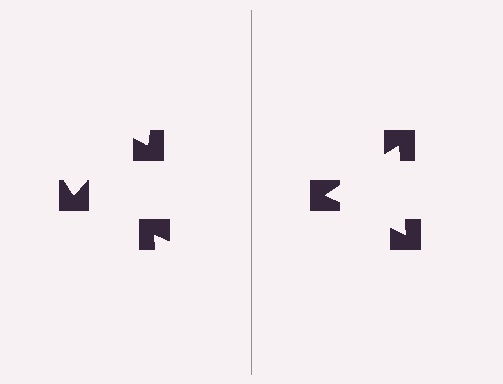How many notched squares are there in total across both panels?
6 — 3 on each side.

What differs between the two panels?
The notched squares are positioned identically on both sides; only the wedge orientations differ. On the right they align to a triangle; on the left they are misaligned.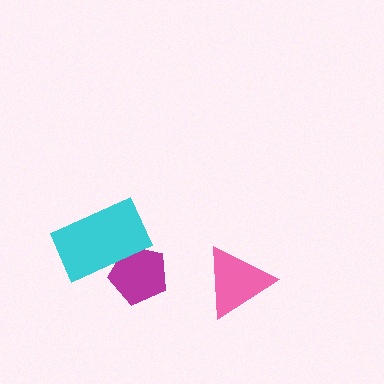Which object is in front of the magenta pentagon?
The cyan rectangle is in front of the magenta pentagon.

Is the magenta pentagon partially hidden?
Yes, it is partially covered by another shape.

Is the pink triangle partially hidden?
No, no other shape covers it.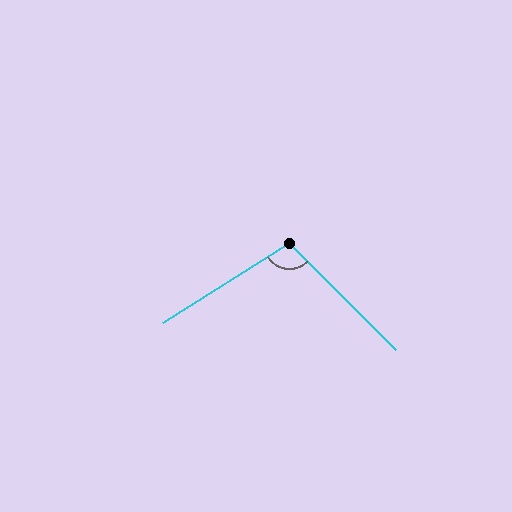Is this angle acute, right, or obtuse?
It is obtuse.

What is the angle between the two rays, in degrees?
Approximately 103 degrees.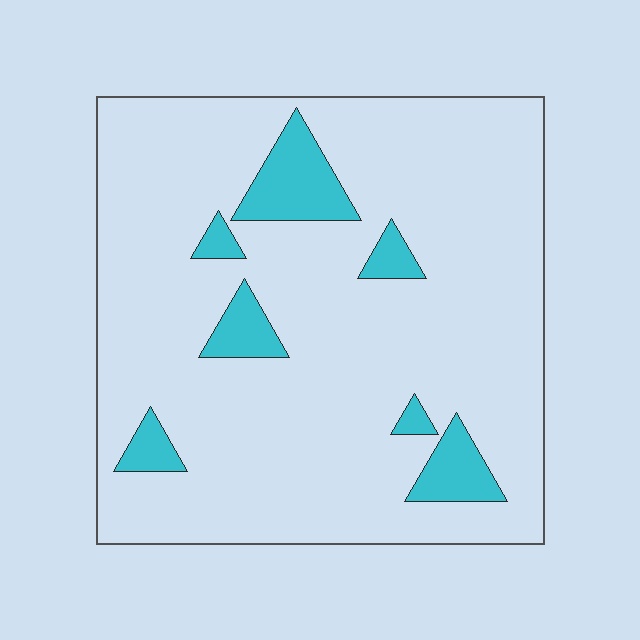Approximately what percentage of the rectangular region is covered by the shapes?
Approximately 10%.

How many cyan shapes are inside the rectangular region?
7.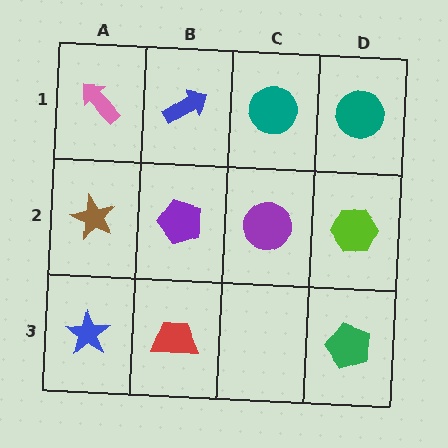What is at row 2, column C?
A purple circle.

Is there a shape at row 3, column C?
No, that cell is empty.